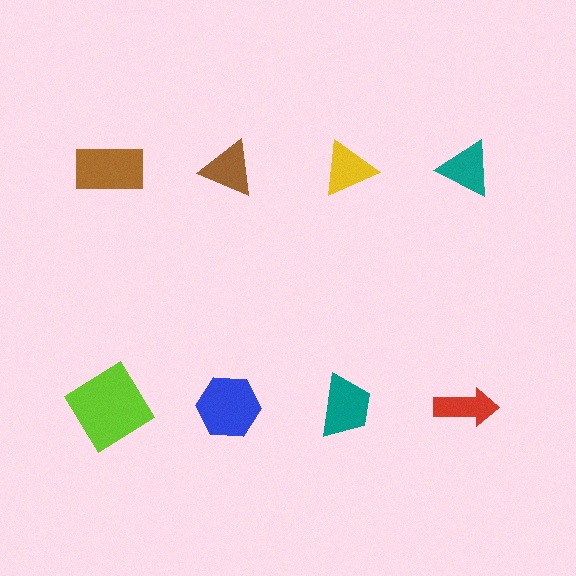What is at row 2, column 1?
A lime diamond.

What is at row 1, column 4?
A teal triangle.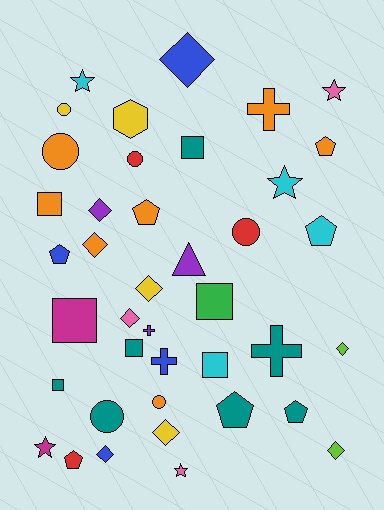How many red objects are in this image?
There are 3 red objects.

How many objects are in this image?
There are 40 objects.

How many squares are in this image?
There are 7 squares.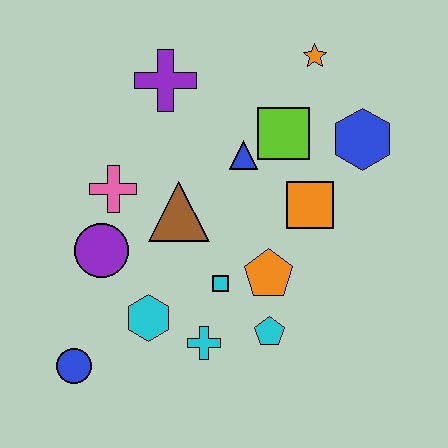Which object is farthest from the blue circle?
The orange star is farthest from the blue circle.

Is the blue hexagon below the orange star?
Yes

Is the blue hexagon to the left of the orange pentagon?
No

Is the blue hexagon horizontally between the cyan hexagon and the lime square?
No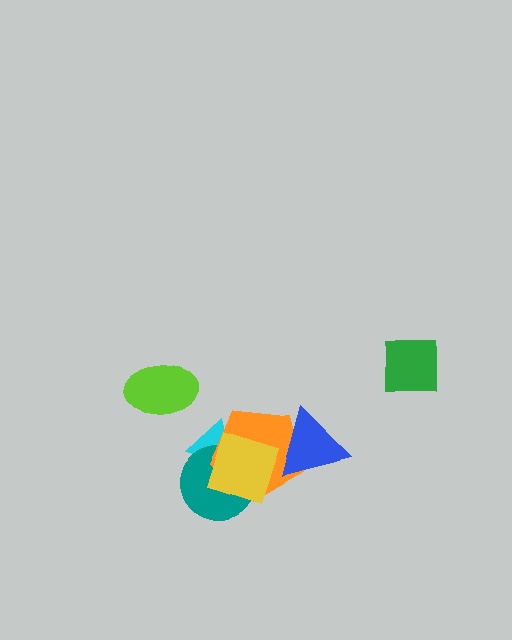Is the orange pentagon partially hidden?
Yes, it is partially covered by another shape.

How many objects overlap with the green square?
0 objects overlap with the green square.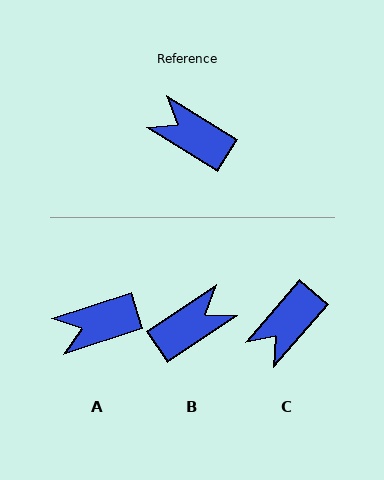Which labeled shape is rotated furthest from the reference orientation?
B, about 114 degrees away.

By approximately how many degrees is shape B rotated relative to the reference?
Approximately 114 degrees clockwise.